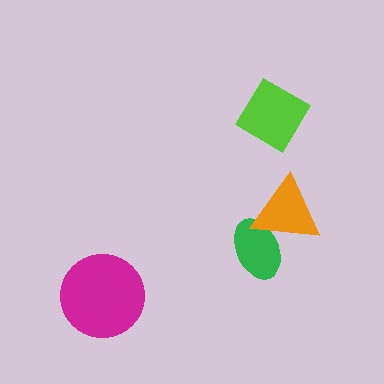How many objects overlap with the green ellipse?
1 object overlaps with the green ellipse.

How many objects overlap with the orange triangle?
1 object overlaps with the orange triangle.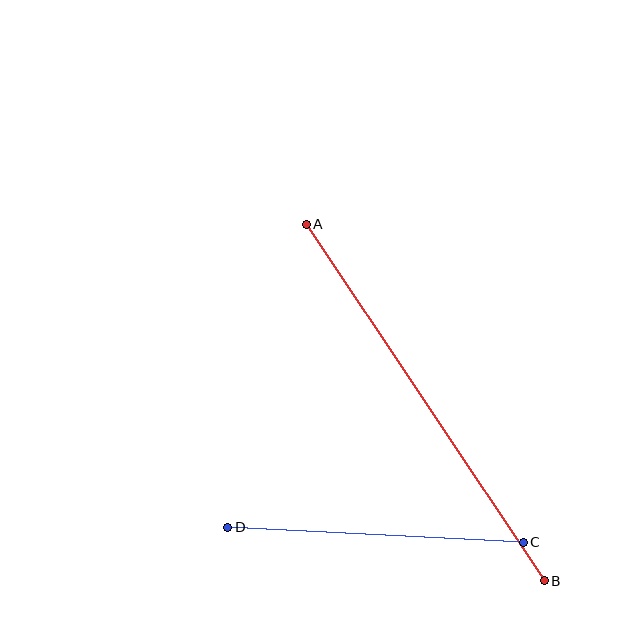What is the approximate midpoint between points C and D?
The midpoint is at approximately (375, 535) pixels.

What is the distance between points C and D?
The distance is approximately 296 pixels.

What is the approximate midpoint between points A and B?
The midpoint is at approximately (425, 403) pixels.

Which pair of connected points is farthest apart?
Points A and B are farthest apart.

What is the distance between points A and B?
The distance is approximately 429 pixels.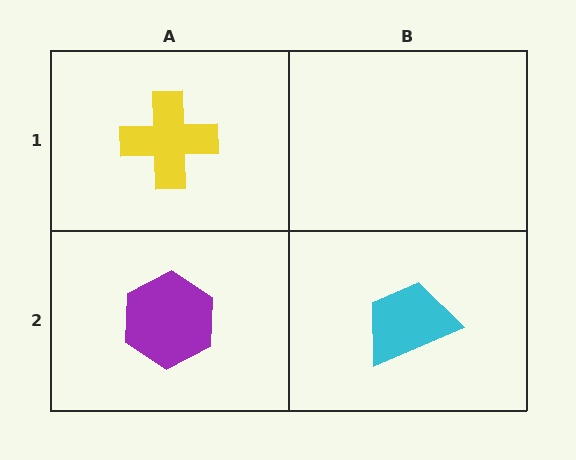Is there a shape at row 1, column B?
No, that cell is empty.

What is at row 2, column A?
A purple hexagon.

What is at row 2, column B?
A cyan trapezoid.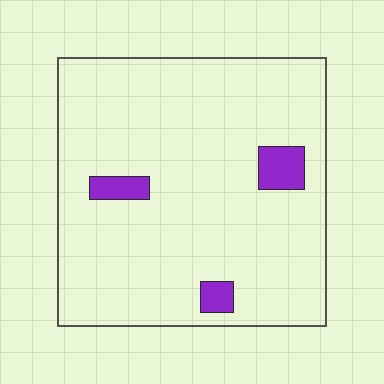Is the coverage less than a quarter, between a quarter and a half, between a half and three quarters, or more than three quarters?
Less than a quarter.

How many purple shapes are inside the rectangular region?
3.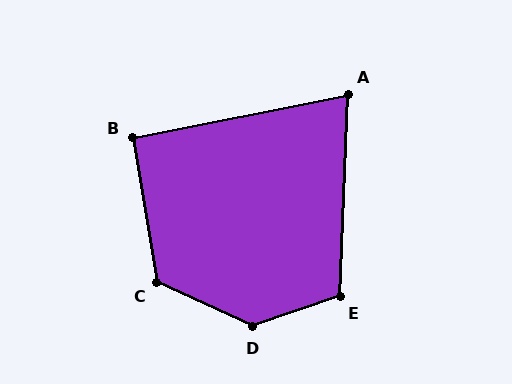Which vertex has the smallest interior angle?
A, at approximately 76 degrees.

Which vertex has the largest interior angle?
D, at approximately 137 degrees.